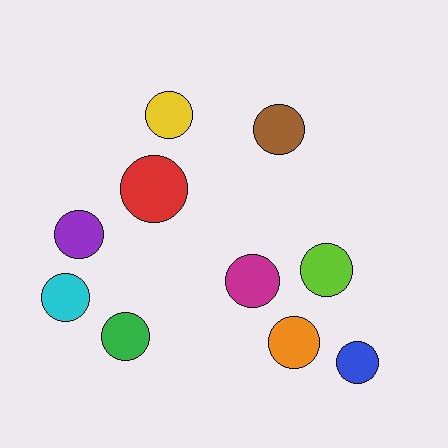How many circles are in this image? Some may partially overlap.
There are 10 circles.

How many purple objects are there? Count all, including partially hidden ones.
There is 1 purple object.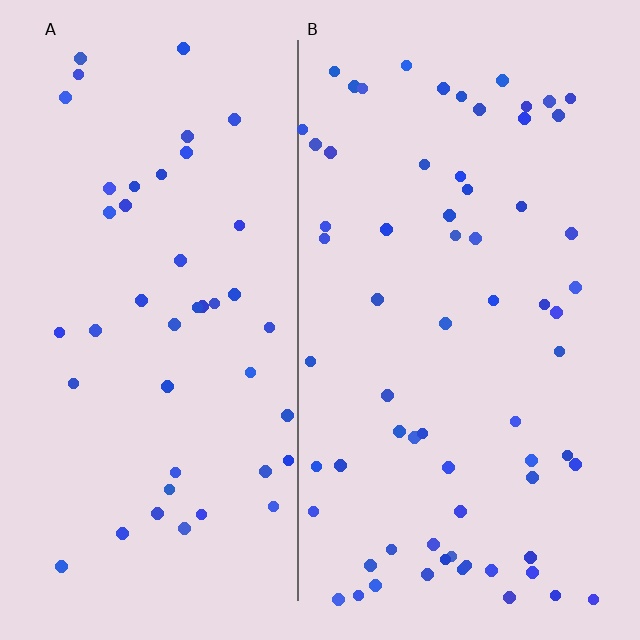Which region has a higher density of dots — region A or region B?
B (the right).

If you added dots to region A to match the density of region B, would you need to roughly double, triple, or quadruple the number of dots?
Approximately double.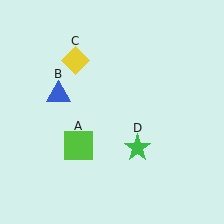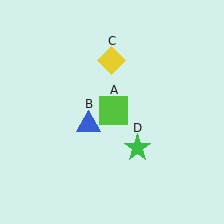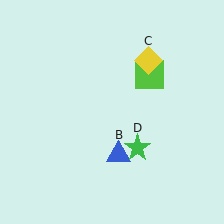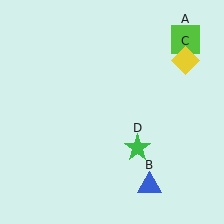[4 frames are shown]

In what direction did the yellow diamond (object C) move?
The yellow diamond (object C) moved right.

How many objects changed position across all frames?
3 objects changed position: lime square (object A), blue triangle (object B), yellow diamond (object C).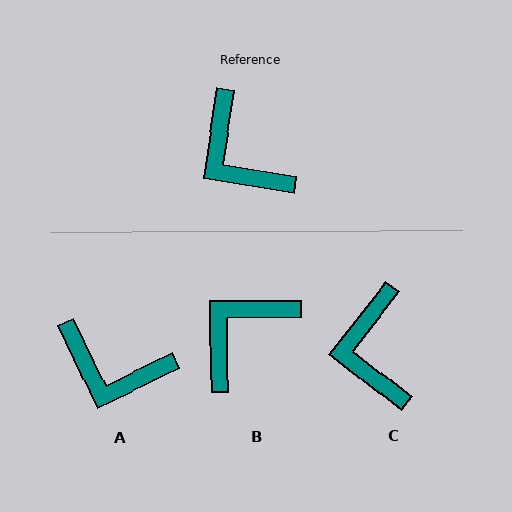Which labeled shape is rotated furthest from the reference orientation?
B, about 80 degrees away.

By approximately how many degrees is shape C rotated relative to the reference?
Approximately 29 degrees clockwise.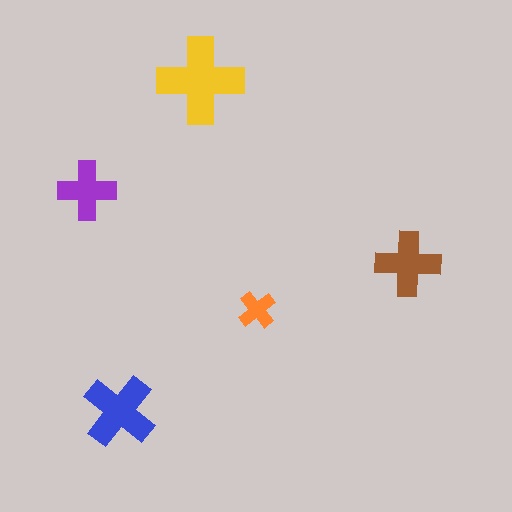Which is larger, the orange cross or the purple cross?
The purple one.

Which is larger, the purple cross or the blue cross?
The blue one.